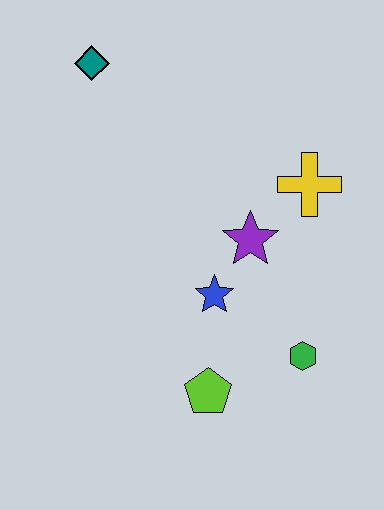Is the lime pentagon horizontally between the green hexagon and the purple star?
No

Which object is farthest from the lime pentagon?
The teal diamond is farthest from the lime pentagon.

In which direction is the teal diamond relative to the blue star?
The teal diamond is above the blue star.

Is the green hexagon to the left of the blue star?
No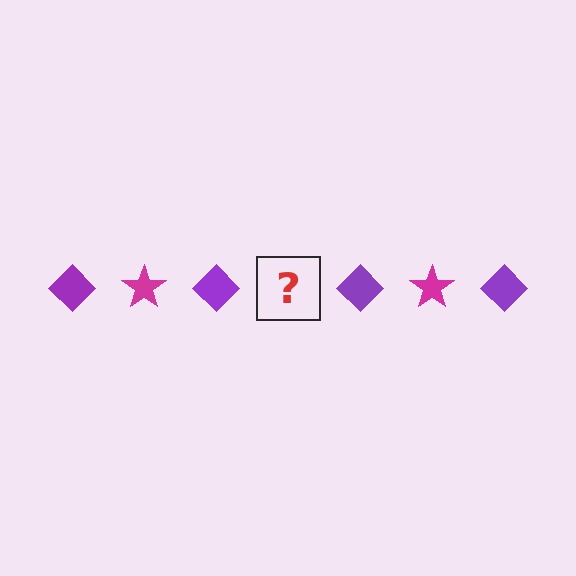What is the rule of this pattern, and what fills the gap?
The rule is that the pattern alternates between purple diamond and magenta star. The gap should be filled with a magenta star.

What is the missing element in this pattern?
The missing element is a magenta star.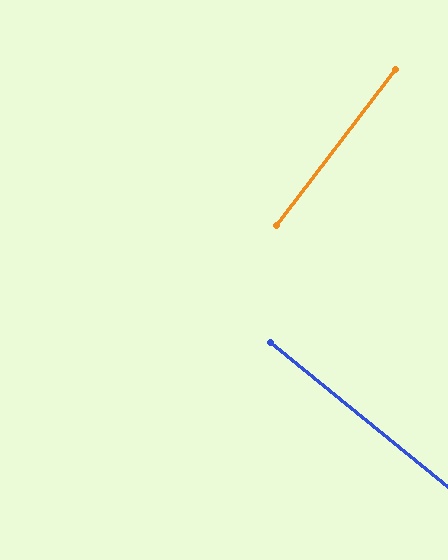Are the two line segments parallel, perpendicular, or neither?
Perpendicular — they meet at approximately 88°.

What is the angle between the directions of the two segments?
Approximately 88 degrees.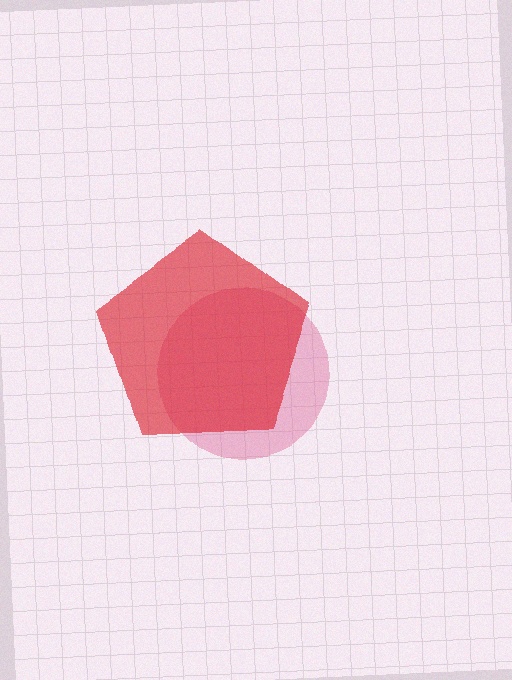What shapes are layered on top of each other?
The layered shapes are: a pink circle, a red pentagon.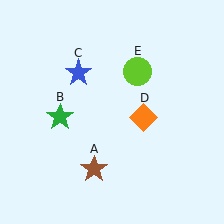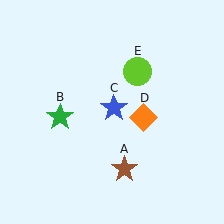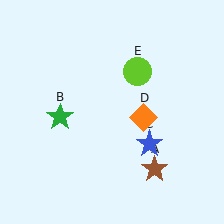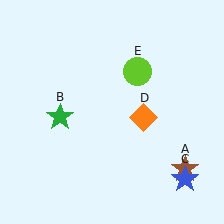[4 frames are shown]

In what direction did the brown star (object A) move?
The brown star (object A) moved right.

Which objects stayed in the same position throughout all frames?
Green star (object B) and orange diamond (object D) and lime circle (object E) remained stationary.